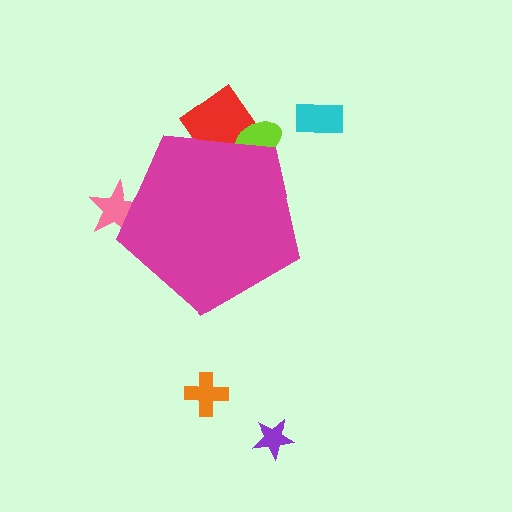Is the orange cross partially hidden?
No, the orange cross is fully visible.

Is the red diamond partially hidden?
Yes, the red diamond is partially hidden behind the magenta pentagon.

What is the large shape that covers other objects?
A magenta pentagon.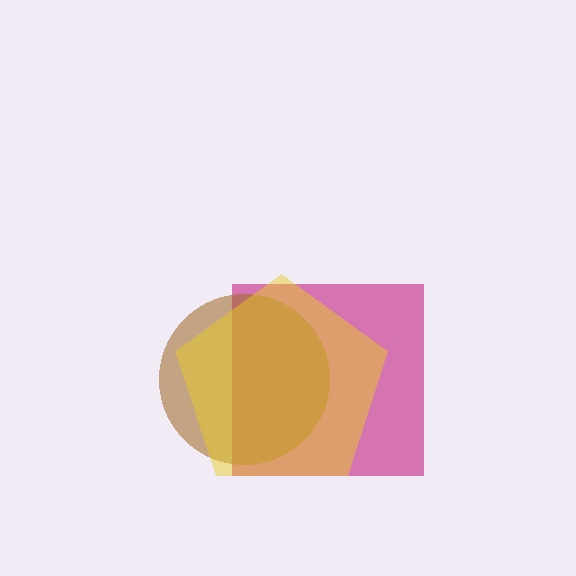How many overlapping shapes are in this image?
There are 3 overlapping shapes in the image.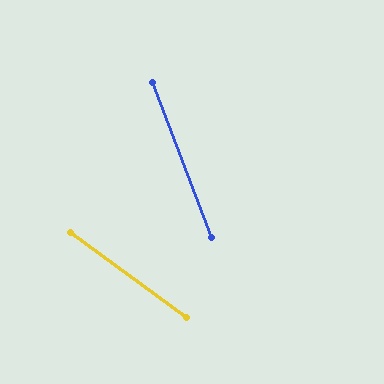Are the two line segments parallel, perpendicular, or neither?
Neither parallel nor perpendicular — they differ by about 33°.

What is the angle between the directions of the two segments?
Approximately 33 degrees.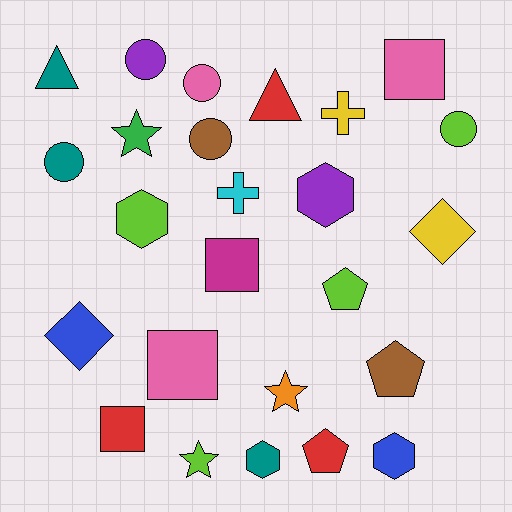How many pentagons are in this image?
There are 3 pentagons.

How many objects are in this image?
There are 25 objects.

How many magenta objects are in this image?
There is 1 magenta object.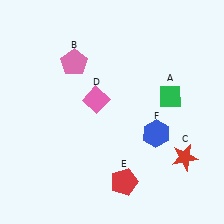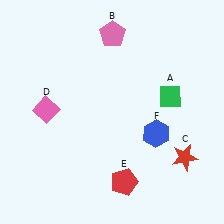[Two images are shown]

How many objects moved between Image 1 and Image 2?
2 objects moved between the two images.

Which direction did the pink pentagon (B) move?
The pink pentagon (B) moved right.